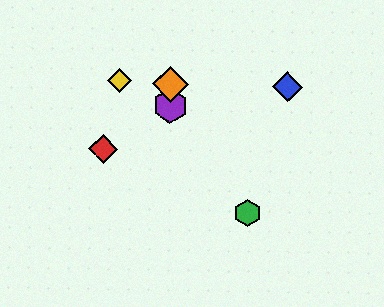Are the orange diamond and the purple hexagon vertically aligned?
Yes, both are at x≈170.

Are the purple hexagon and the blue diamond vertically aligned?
No, the purple hexagon is at x≈170 and the blue diamond is at x≈288.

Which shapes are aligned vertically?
The purple hexagon, the orange diamond are aligned vertically.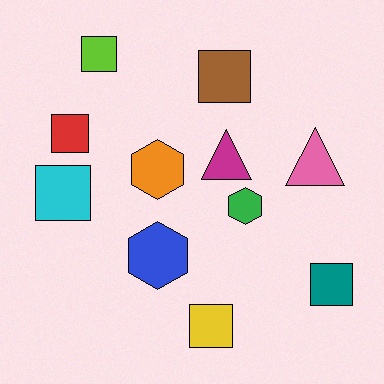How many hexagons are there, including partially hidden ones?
There are 3 hexagons.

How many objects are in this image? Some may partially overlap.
There are 11 objects.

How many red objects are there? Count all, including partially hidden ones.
There is 1 red object.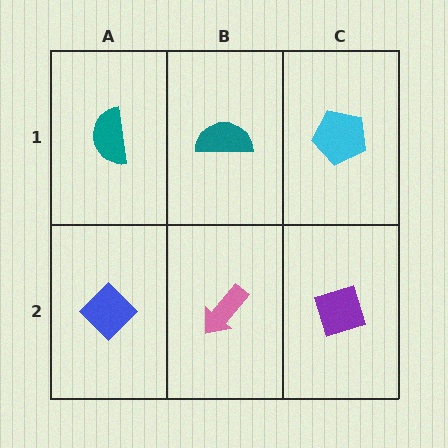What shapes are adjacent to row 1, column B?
A pink arrow (row 2, column B), a teal semicircle (row 1, column A), a cyan pentagon (row 1, column C).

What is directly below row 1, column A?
A blue diamond.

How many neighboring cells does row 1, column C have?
2.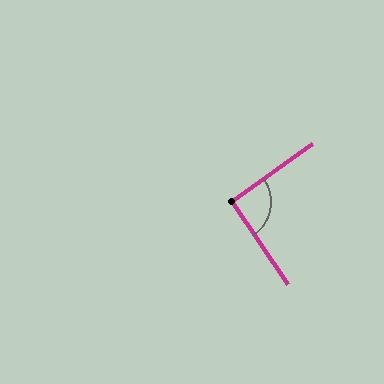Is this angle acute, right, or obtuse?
It is approximately a right angle.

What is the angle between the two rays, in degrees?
Approximately 92 degrees.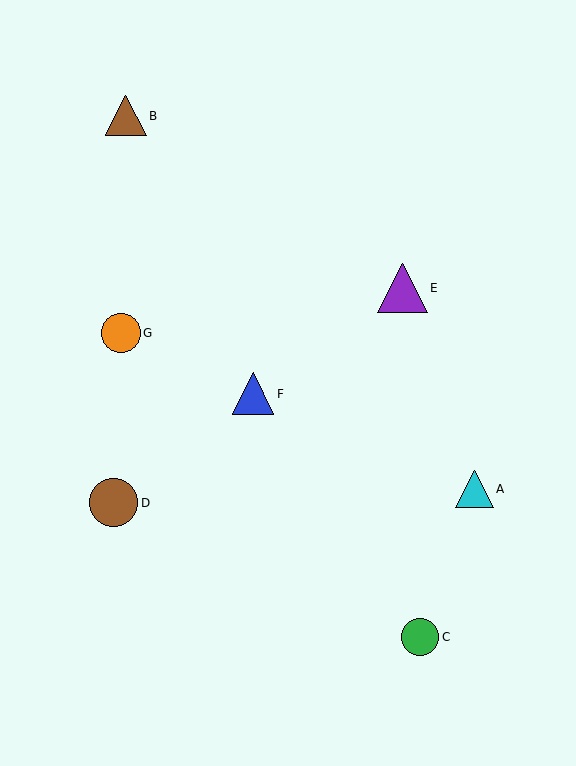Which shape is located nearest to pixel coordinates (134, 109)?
The brown triangle (labeled B) at (126, 116) is nearest to that location.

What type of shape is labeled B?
Shape B is a brown triangle.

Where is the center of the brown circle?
The center of the brown circle is at (114, 503).